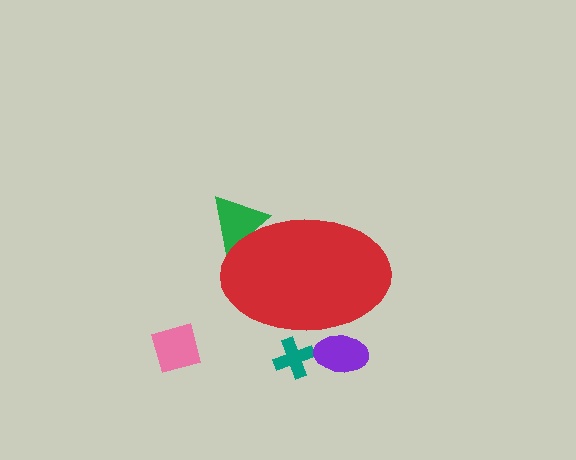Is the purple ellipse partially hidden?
Yes, the purple ellipse is partially hidden behind the red ellipse.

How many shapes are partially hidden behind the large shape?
3 shapes are partially hidden.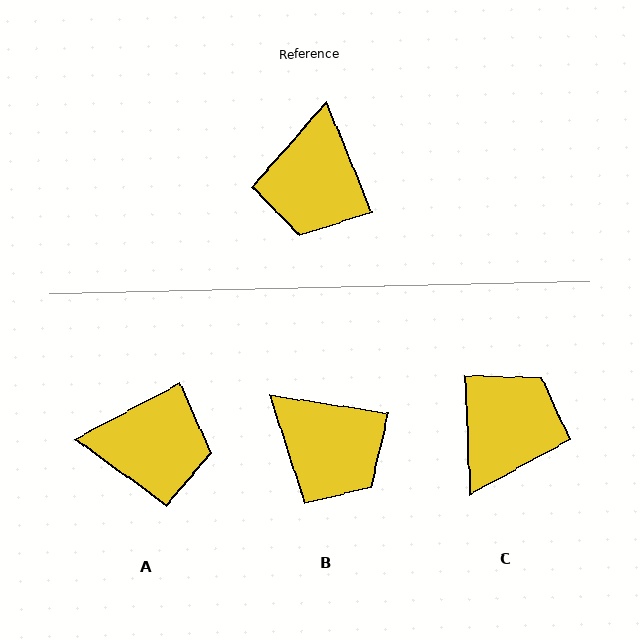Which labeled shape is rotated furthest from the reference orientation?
C, about 160 degrees away.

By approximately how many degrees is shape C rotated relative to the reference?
Approximately 160 degrees counter-clockwise.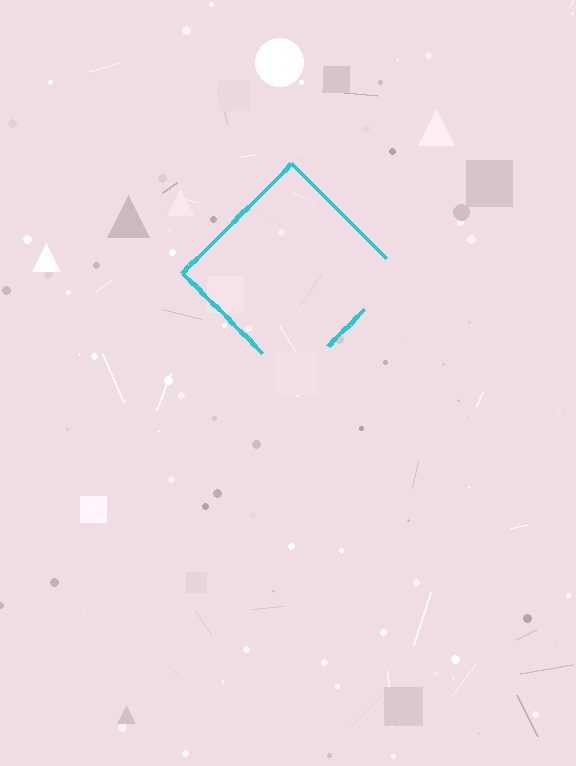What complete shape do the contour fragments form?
The contour fragments form a diamond.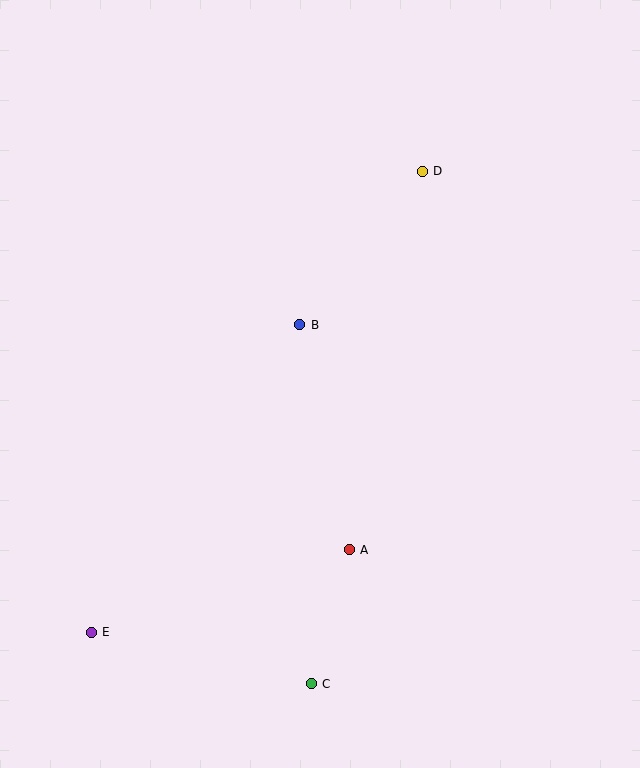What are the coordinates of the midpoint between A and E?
The midpoint between A and E is at (220, 591).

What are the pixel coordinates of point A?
Point A is at (349, 550).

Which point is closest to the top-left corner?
Point B is closest to the top-left corner.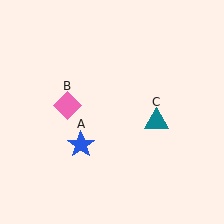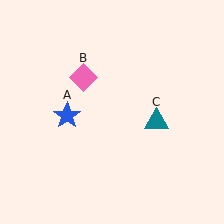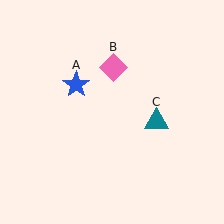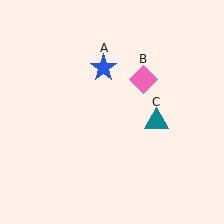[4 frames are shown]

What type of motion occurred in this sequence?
The blue star (object A), pink diamond (object B) rotated clockwise around the center of the scene.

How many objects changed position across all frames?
2 objects changed position: blue star (object A), pink diamond (object B).